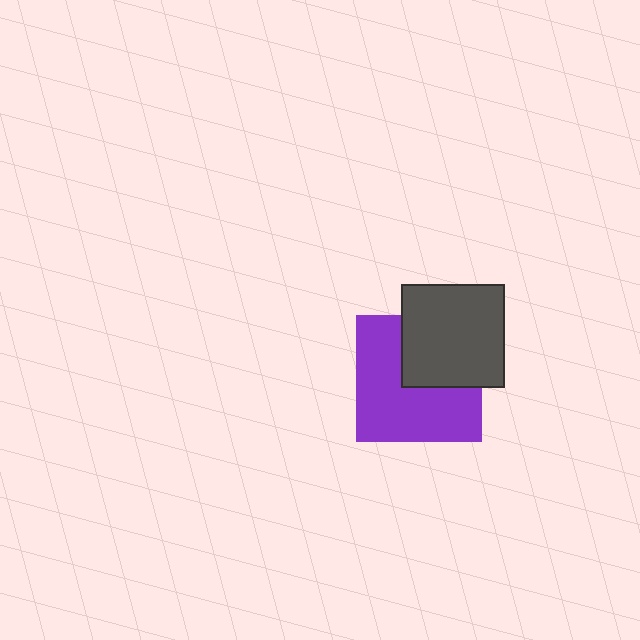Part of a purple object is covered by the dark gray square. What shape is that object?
It is a square.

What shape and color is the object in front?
The object in front is a dark gray square.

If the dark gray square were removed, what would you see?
You would see the complete purple square.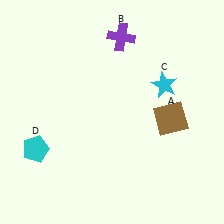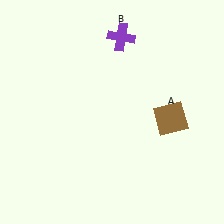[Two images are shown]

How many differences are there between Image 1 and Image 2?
There are 2 differences between the two images.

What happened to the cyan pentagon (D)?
The cyan pentagon (D) was removed in Image 2. It was in the bottom-left area of Image 1.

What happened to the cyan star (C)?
The cyan star (C) was removed in Image 2. It was in the top-right area of Image 1.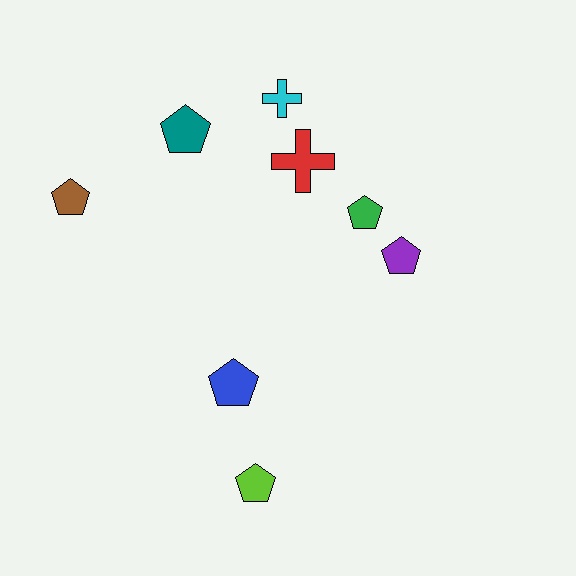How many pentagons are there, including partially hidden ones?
There are 6 pentagons.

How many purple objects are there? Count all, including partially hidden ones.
There is 1 purple object.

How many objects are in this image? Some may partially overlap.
There are 8 objects.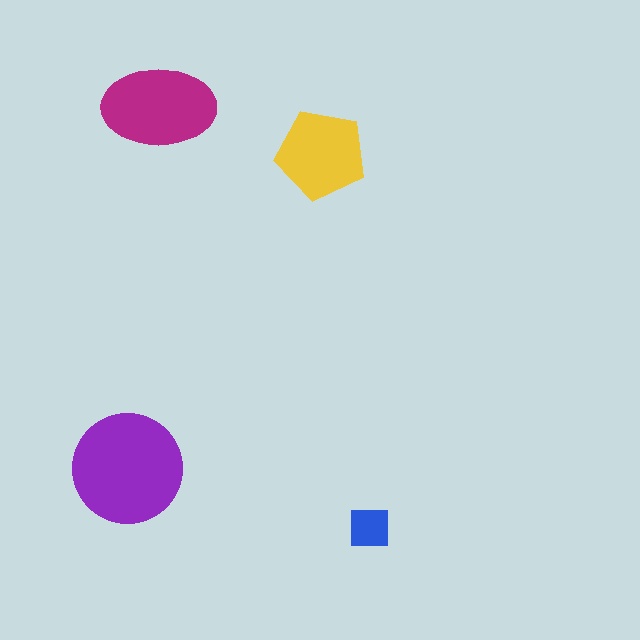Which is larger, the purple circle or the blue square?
The purple circle.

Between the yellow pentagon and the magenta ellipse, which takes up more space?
The magenta ellipse.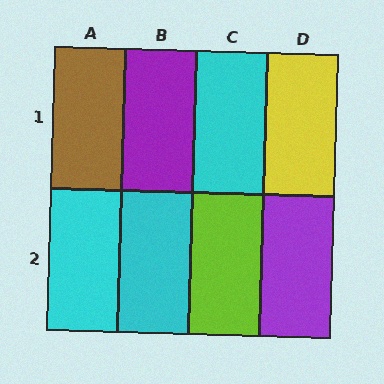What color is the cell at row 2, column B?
Cyan.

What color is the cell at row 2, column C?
Lime.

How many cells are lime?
1 cell is lime.